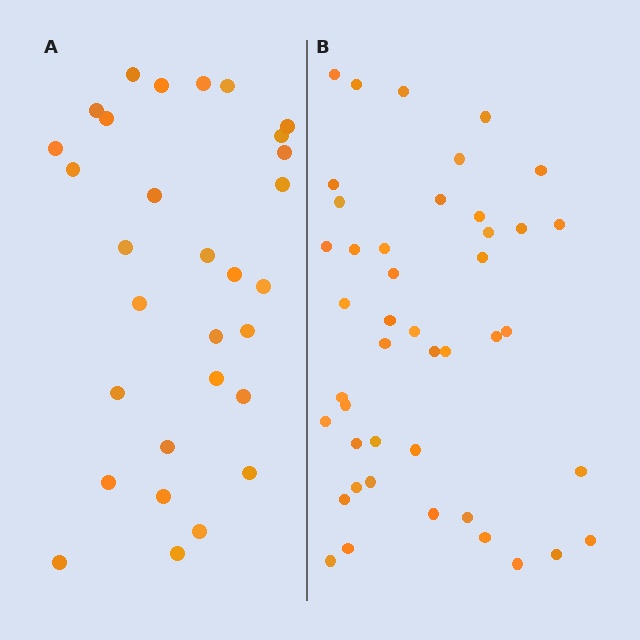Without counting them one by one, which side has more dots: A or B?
Region B (the right region) has more dots.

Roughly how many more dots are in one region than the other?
Region B has approximately 15 more dots than region A.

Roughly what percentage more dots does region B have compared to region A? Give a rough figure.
About 45% more.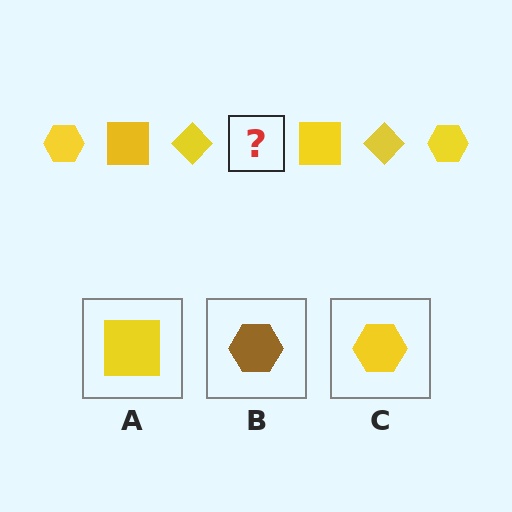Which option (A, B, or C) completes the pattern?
C.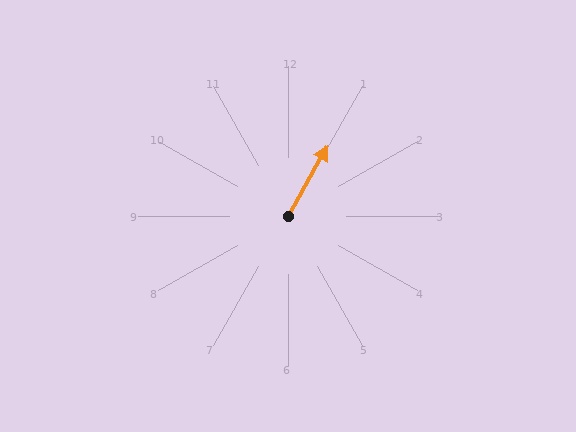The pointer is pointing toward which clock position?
Roughly 1 o'clock.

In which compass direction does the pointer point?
Northeast.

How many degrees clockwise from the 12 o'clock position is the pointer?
Approximately 29 degrees.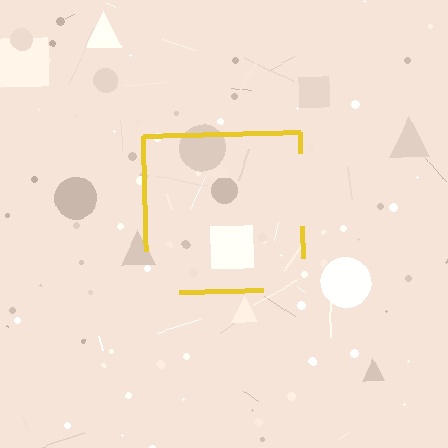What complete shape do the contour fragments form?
The contour fragments form a square.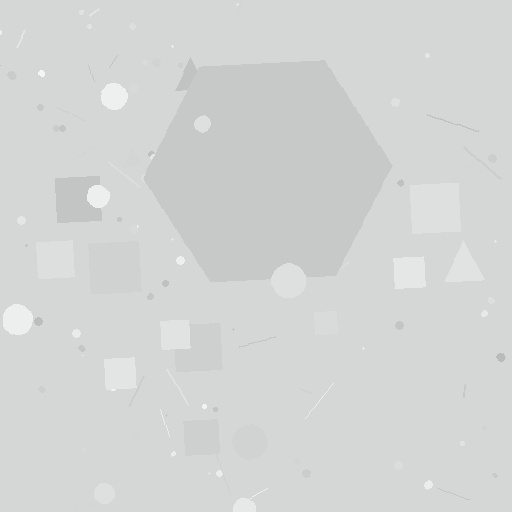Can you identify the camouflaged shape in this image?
The camouflaged shape is a hexagon.